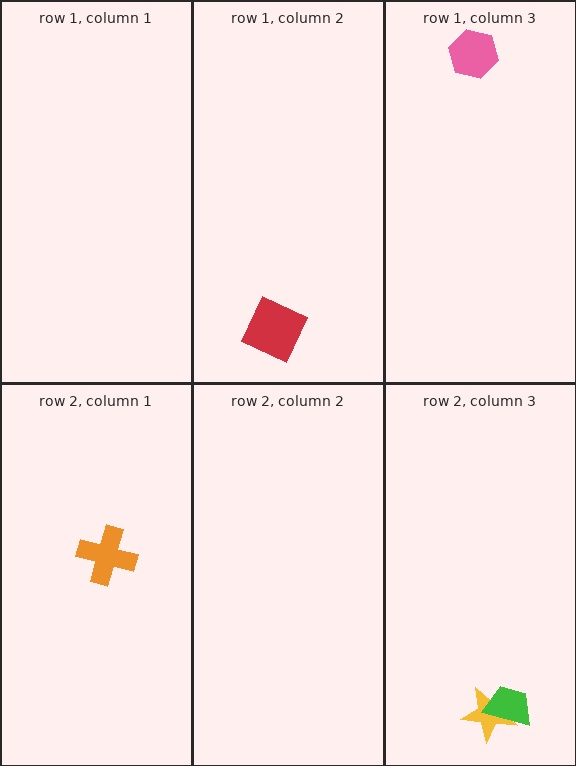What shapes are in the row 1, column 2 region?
The red square.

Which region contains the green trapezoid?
The row 2, column 3 region.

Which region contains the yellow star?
The row 2, column 3 region.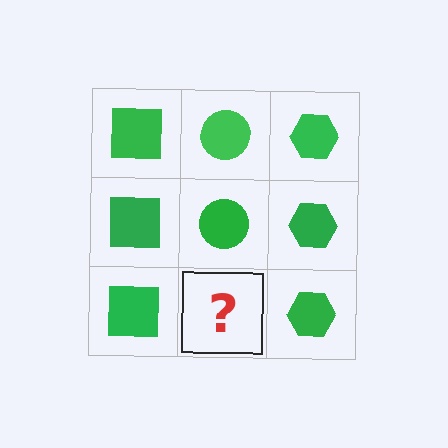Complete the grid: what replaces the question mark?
The question mark should be replaced with a green circle.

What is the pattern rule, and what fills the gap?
The rule is that each column has a consistent shape. The gap should be filled with a green circle.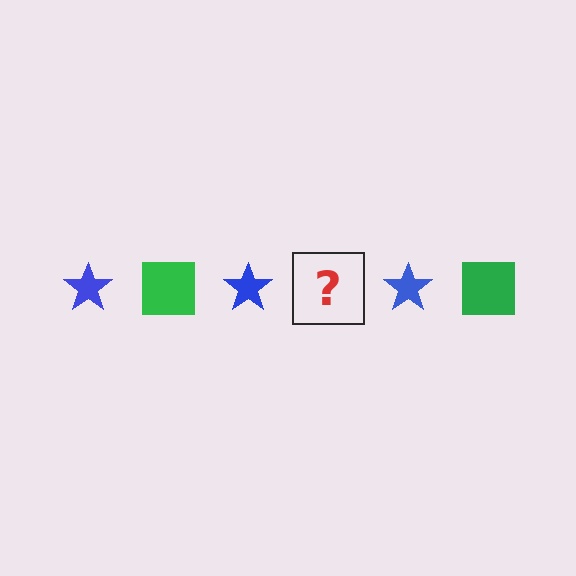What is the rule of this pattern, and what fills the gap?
The rule is that the pattern alternates between blue star and green square. The gap should be filled with a green square.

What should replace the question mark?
The question mark should be replaced with a green square.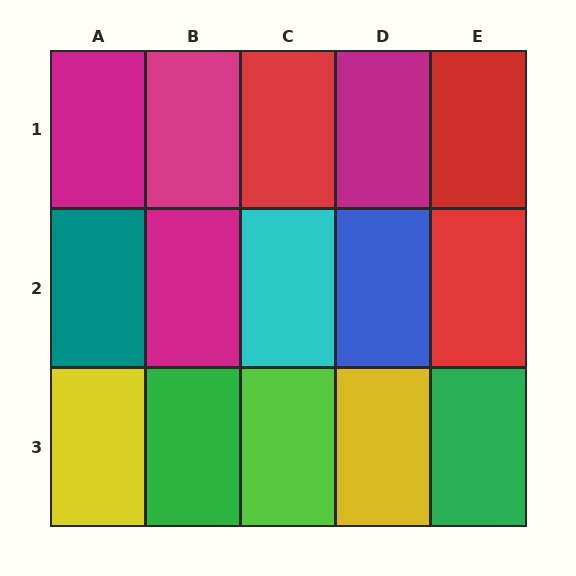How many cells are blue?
1 cell is blue.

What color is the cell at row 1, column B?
Magenta.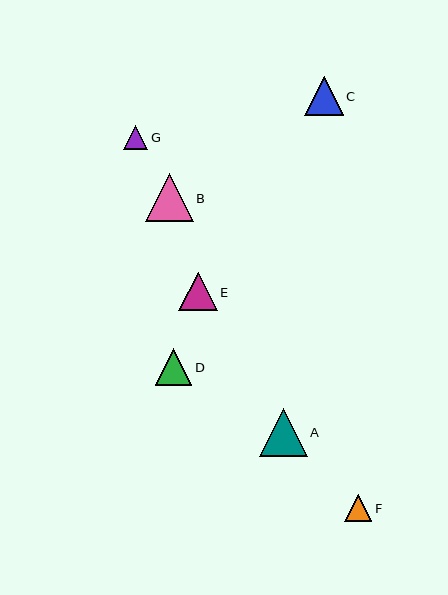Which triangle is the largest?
Triangle A is the largest with a size of approximately 48 pixels.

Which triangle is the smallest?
Triangle G is the smallest with a size of approximately 24 pixels.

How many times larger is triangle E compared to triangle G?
Triangle E is approximately 1.6 times the size of triangle G.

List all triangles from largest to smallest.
From largest to smallest: A, B, C, E, D, F, G.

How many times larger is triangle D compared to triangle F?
Triangle D is approximately 1.3 times the size of triangle F.